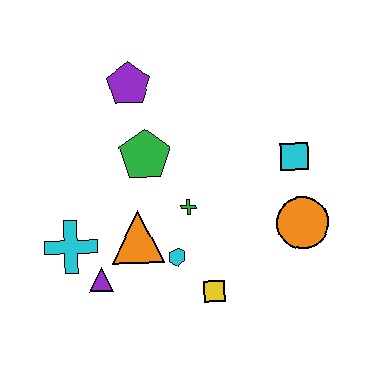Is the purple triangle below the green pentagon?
Yes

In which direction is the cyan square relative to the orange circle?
The cyan square is above the orange circle.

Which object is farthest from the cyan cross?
The cyan square is farthest from the cyan cross.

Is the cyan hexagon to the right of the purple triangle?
Yes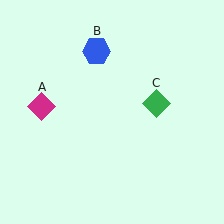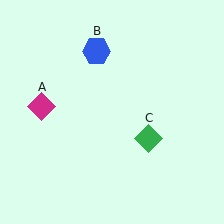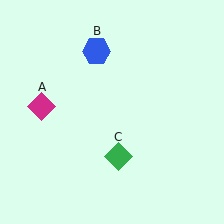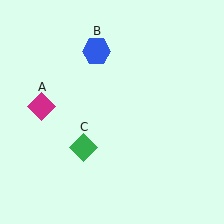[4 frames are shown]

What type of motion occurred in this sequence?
The green diamond (object C) rotated clockwise around the center of the scene.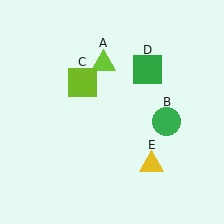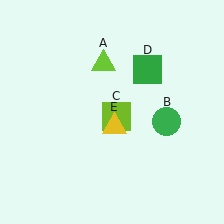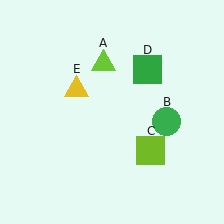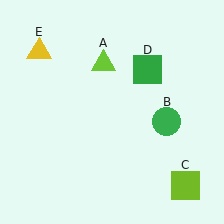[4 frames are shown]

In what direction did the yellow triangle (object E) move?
The yellow triangle (object E) moved up and to the left.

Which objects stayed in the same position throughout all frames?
Lime triangle (object A) and green circle (object B) and green square (object D) remained stationary.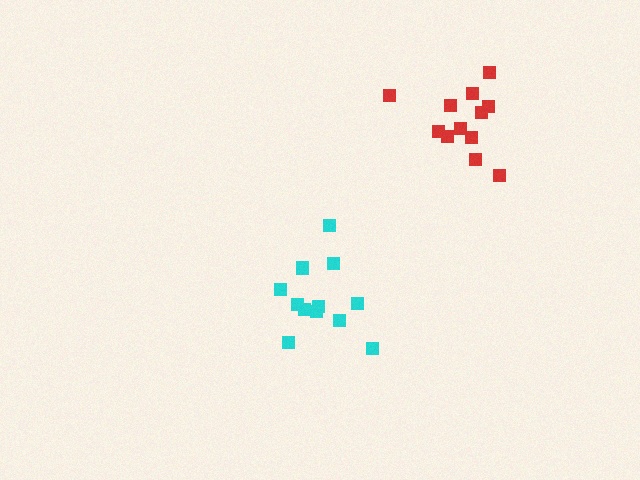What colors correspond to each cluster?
The clusters are colored: cyan, red.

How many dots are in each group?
Group 1: 12 dots, Group 2: 12 dots (24 total).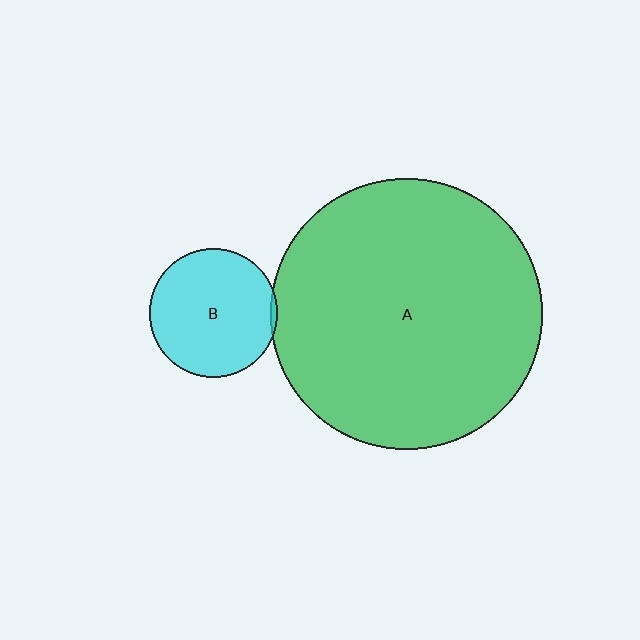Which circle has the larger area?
Circle A (green).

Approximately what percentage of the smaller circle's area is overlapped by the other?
Approximately 5%.